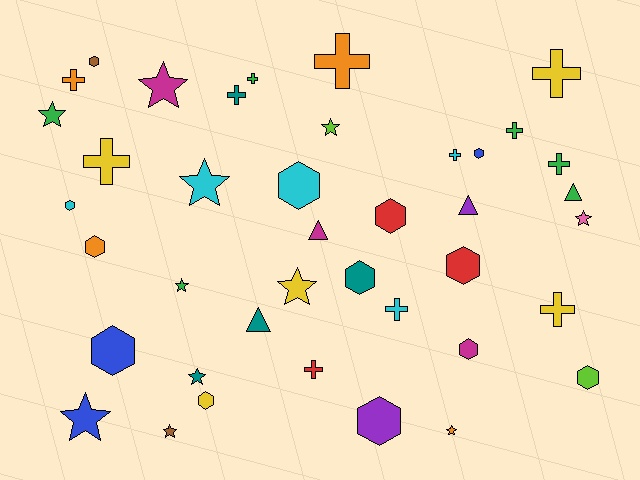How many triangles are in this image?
There are 4 triangles.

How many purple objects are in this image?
There are 2 purple objects.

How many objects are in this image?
There are 40 objects.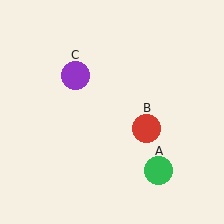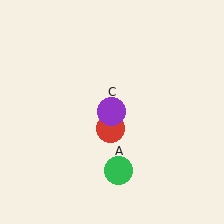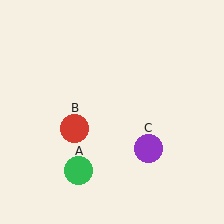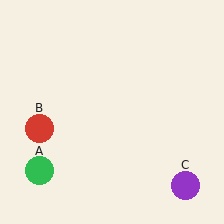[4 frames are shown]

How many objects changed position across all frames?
3 objects changed position: green circle (object A), red circle (object B), purple circle (object C).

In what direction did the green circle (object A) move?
The green circle (object A) moved left.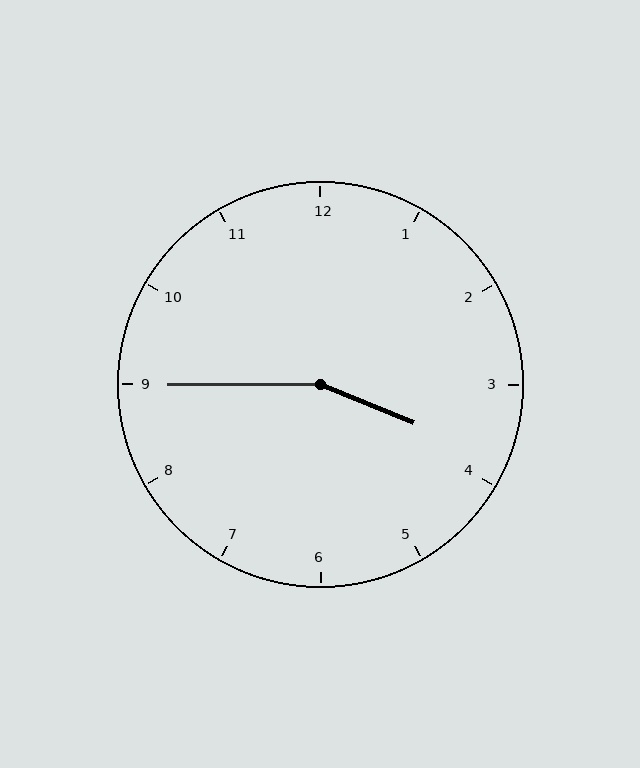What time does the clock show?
3:45.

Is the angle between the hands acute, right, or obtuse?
It is obtuse.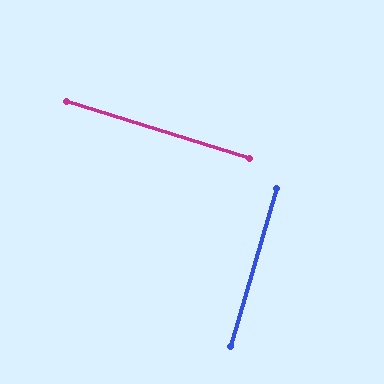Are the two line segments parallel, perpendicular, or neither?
Perpendicular — they meet at approximately 89°.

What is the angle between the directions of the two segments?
Approximately 89 degrees.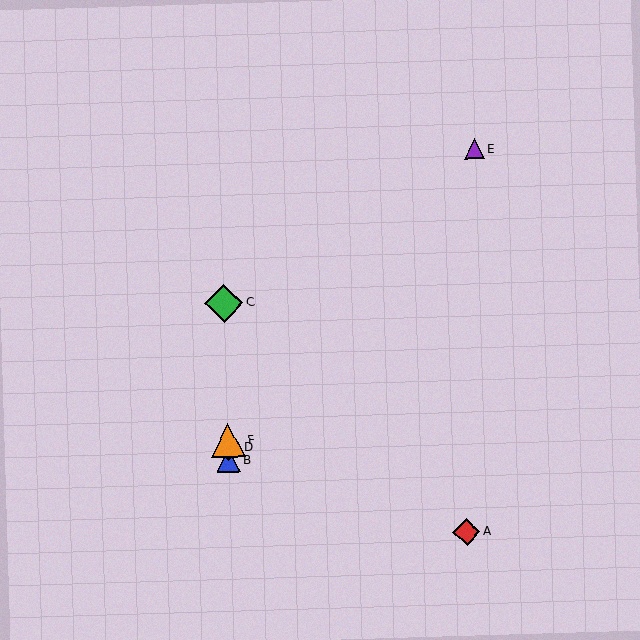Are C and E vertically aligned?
No, C is at x≈224 and E is at x≈474.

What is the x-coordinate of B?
Object B is at x≈229.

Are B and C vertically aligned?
Yes, both are at x≈229.